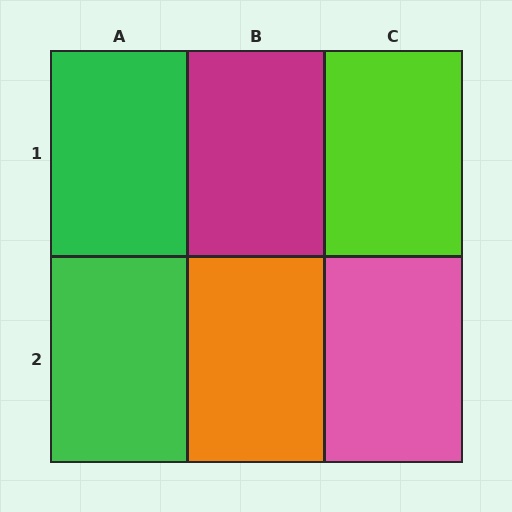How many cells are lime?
1 cell is lime.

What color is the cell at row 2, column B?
Orange.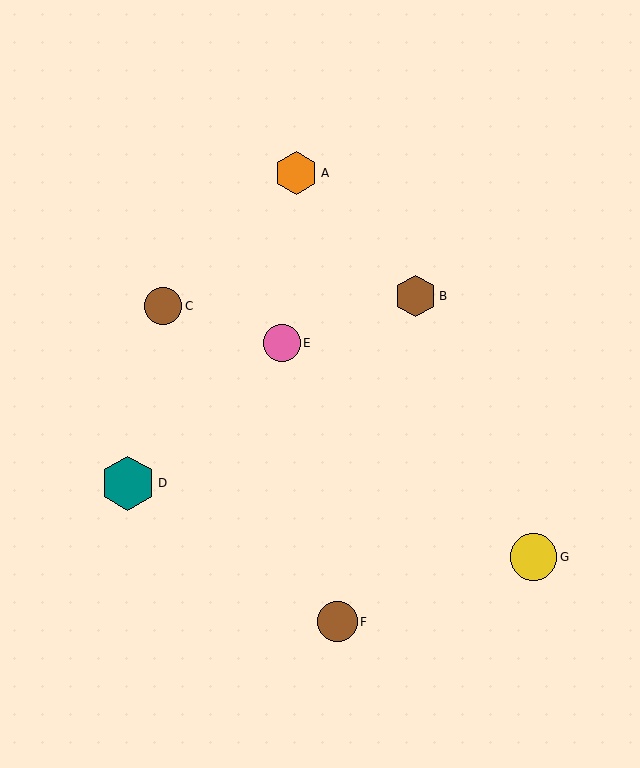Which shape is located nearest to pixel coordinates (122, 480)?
The teal hexagon (labeled D) at (128, 483) is nearest to that location.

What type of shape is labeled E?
Shape E is a pink circle.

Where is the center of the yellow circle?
The center of the yellow circle is at (534, 557).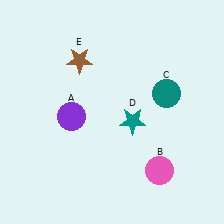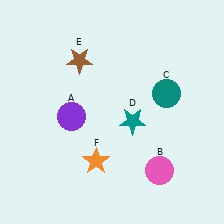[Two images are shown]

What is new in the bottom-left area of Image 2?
An orange star (F) was added in the bottom-left area of Image 2.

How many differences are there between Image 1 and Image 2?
There is 1 difference between the two images.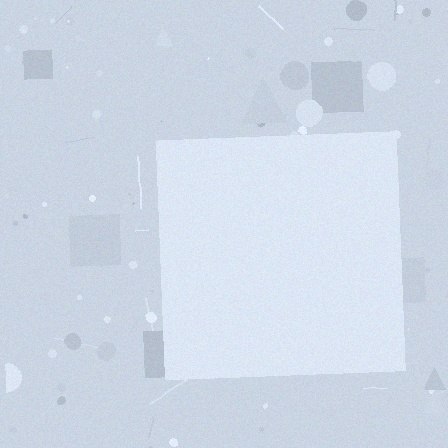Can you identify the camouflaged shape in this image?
The camouflaged shape is a square.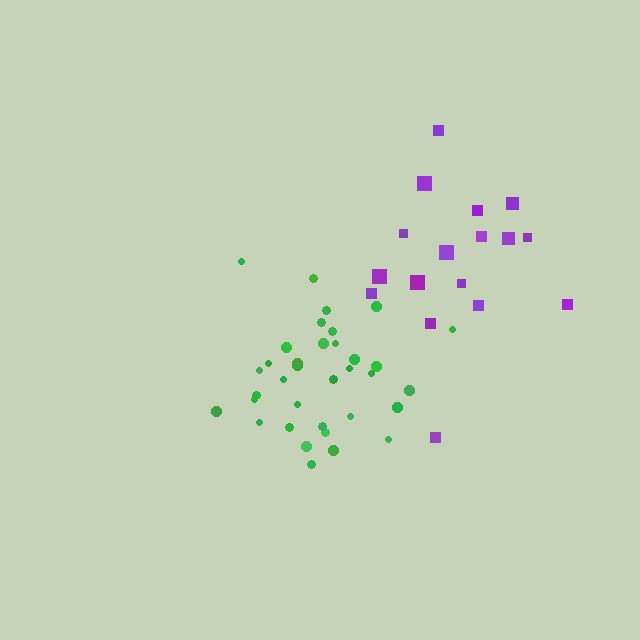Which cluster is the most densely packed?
Green.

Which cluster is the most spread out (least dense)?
Purple.